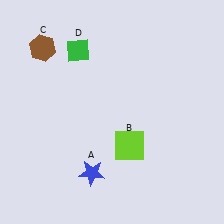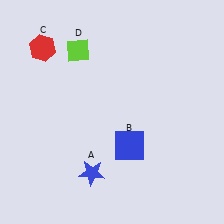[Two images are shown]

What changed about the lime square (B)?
In Image 1, B is lime. In Image 2, it changed to blue.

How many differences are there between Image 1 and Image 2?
There are 3 differences between the two images.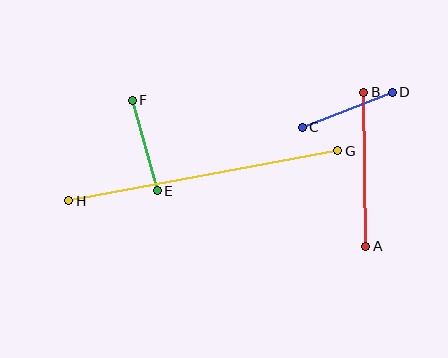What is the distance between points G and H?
The distance is approximately 274 pixels.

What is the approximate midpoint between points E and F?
The midpoint is at approximately (145, 145) pixels.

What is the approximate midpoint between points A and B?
The midpoint is at approximately (365, 169) pixels.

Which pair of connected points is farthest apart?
Points G and H are farthest apart.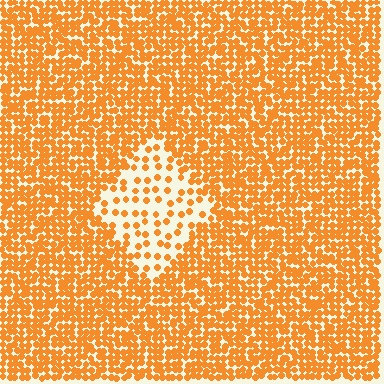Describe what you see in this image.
The image contains small orange elements arranged at two different densities. A diamond-shaped region is visible where the elements are less densely packed than the surrounding area.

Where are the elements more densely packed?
The elements are more densely packed outside the diamond boundary.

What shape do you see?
I see a diamond.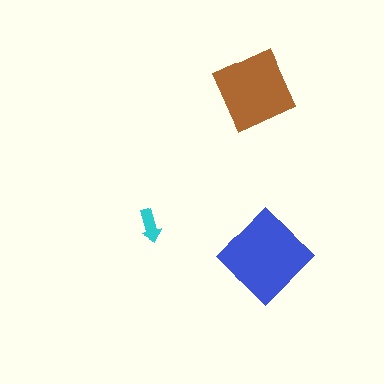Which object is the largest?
The blue diamond.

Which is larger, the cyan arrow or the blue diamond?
The blue diamond.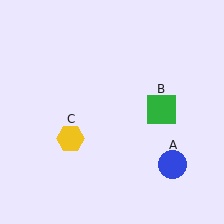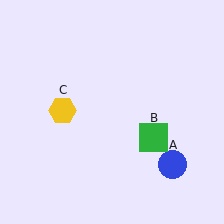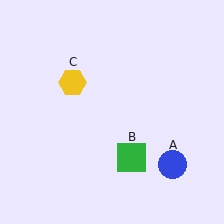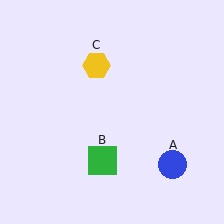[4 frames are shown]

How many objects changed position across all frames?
2 objects changed position: green square (object B), yellow hexagon (object C).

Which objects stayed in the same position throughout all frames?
Blue circle (object A) remained stationary.